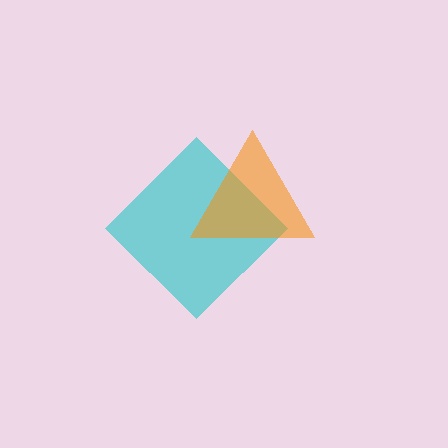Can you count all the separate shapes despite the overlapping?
Yes, there are 2 separate shapes.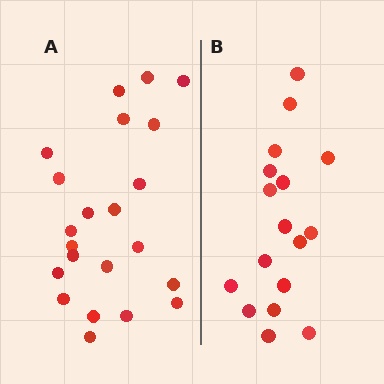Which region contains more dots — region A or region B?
Region A (the left region) has more dots.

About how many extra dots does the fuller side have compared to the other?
Region A has about 5 more dots than region B.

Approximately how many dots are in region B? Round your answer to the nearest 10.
About 20 dots. (The exact count is 17, which rounds to 20.)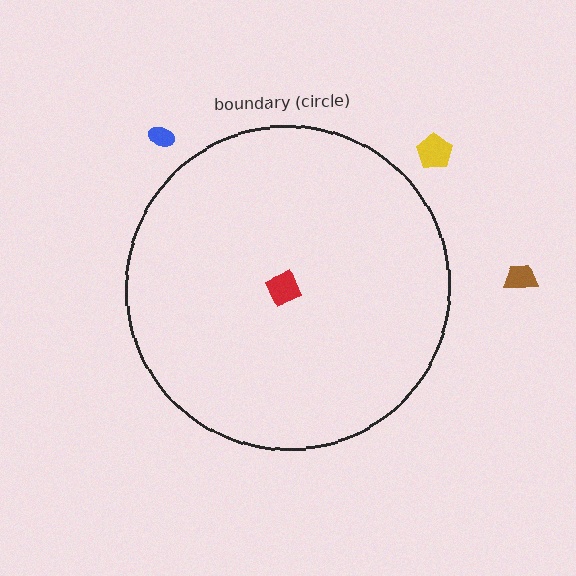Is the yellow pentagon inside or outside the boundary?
Outside.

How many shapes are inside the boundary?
1 inside, 3 outside.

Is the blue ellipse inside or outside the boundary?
Outside.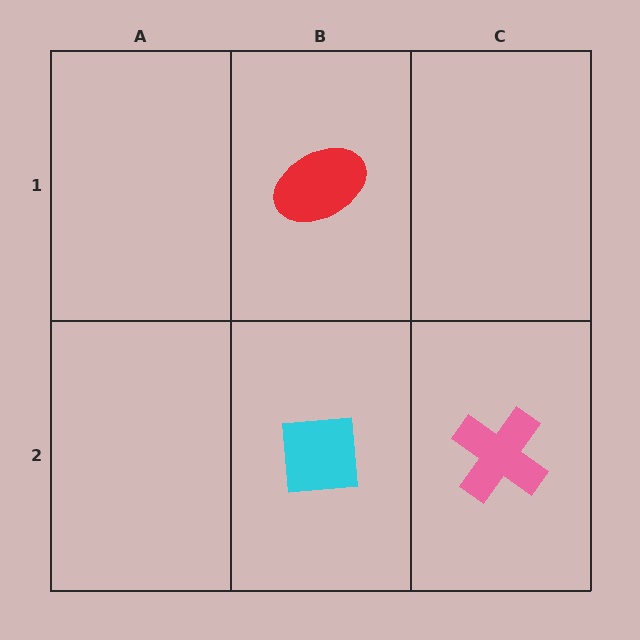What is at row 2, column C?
A pink cross.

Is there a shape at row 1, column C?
No, that cell is empty.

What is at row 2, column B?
A cyan square.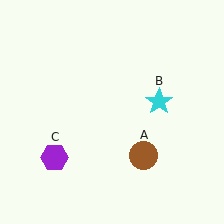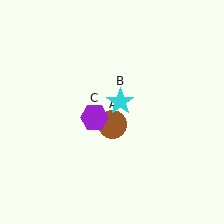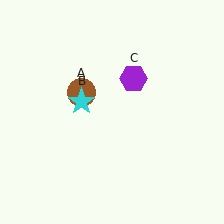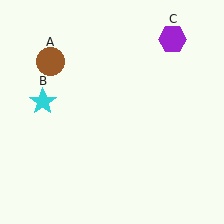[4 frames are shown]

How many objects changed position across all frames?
3 objects changed position: brown circle (object A), cyan star (object B), purple hexagon (object C).